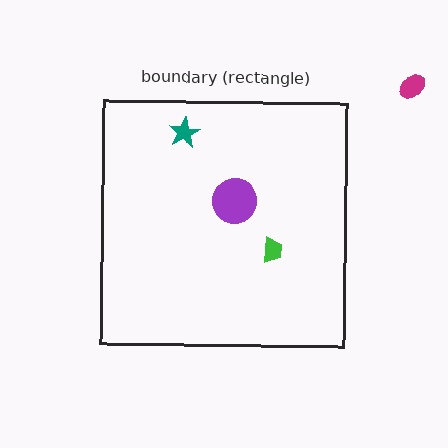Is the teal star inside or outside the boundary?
Inside.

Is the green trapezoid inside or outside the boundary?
Inside.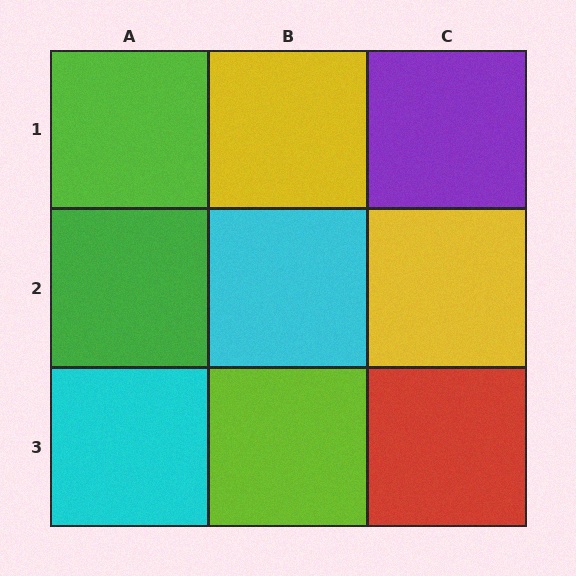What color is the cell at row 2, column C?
Yellow.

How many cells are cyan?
2 cells are cyan.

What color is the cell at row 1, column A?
Lime.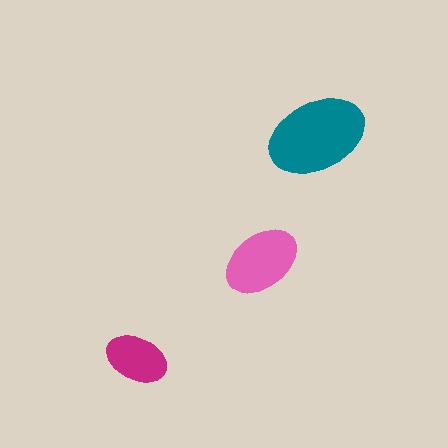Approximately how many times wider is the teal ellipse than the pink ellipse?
About 1.5 times wider.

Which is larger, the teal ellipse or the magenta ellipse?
The teal one.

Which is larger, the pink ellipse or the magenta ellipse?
The pink one.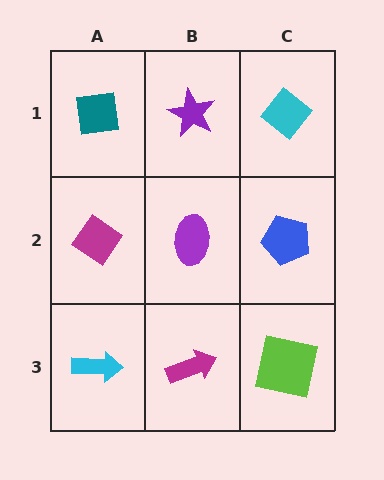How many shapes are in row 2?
3 shapes.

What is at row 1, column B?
A purple star.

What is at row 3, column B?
A magenta arrow.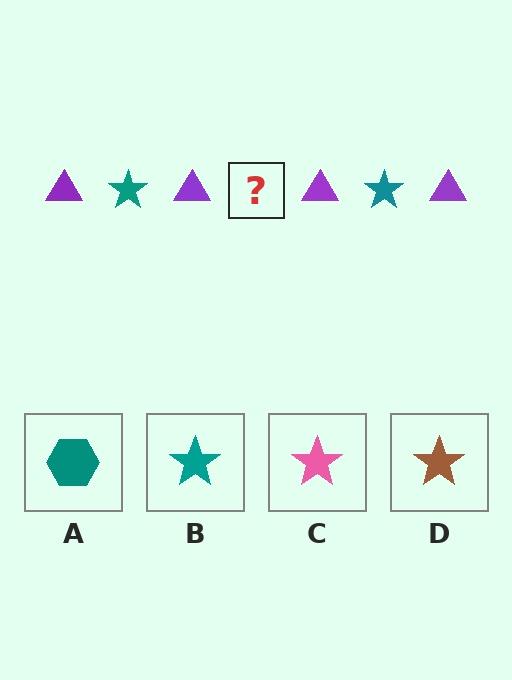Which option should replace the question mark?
Option B.